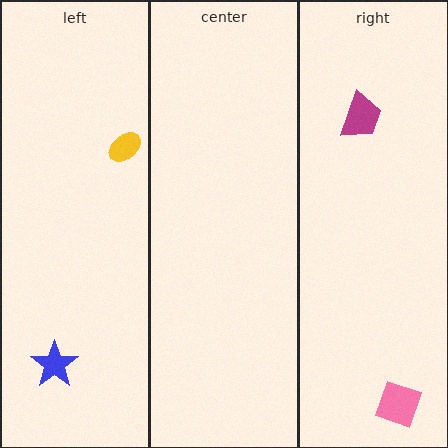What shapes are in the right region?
The magenta trapezoid, the pink square.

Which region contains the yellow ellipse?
The left region.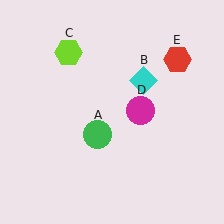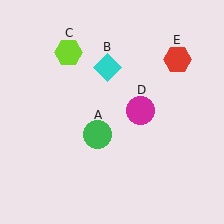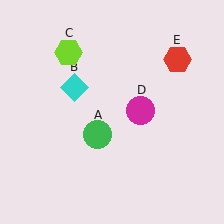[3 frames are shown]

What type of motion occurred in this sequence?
The cyan diamond (object B) rotated counterclockwise around the center of the scene.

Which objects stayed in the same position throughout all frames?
Green circle (object A) and lime hexagon (object C) and magenta circle (object D) and red hexagon (object E) remained stationary.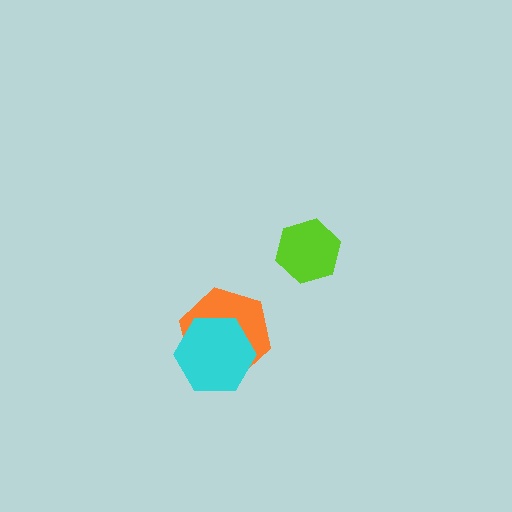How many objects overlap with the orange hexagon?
1 object overlaps with the orange hexagon.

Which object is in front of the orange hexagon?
The cyan hexagon is in front of the orange hexagon.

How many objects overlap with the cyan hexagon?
1 object overlaps with the cyan hexagon.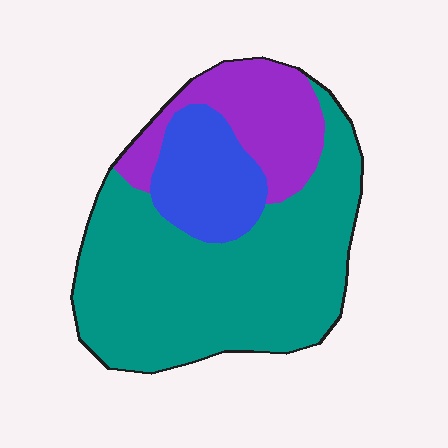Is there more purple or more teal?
Teal.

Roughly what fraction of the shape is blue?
Blue covers about 15% of the shape.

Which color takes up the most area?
Teal, at roughly 65%.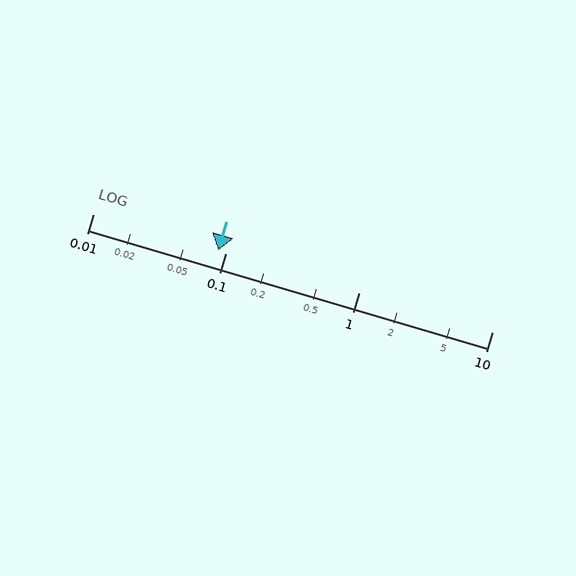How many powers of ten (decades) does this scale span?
The scale spans 3 decades, from 0.01 to 10.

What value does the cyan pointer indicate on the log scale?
The pointer indicates approximately 0.087.